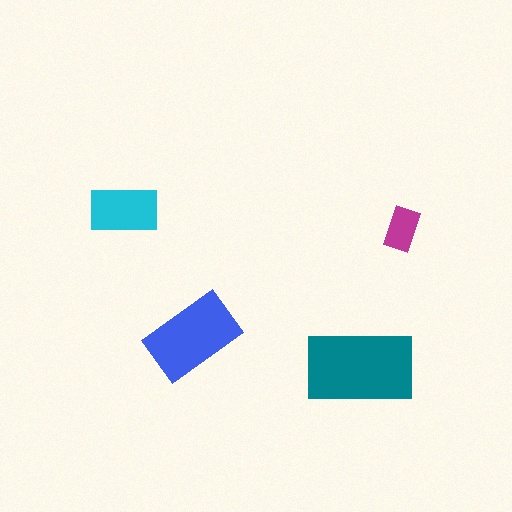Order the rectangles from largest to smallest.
the teal one, the blue one, the cyan one, the magenta one.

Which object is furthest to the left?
The cyan rectangle is leftmost.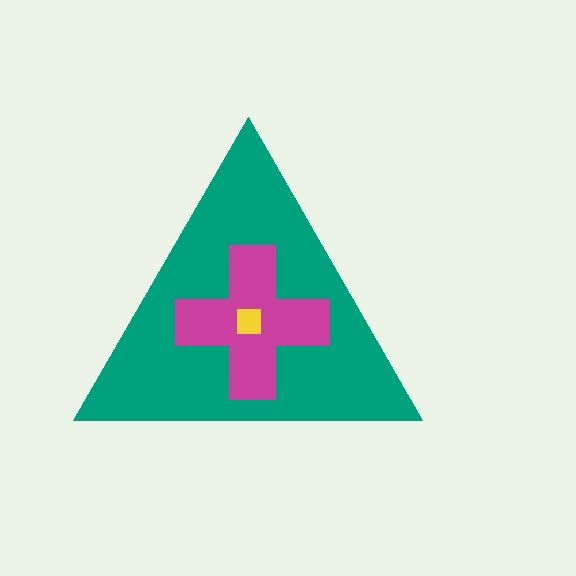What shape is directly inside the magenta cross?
The yellow square.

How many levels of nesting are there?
3.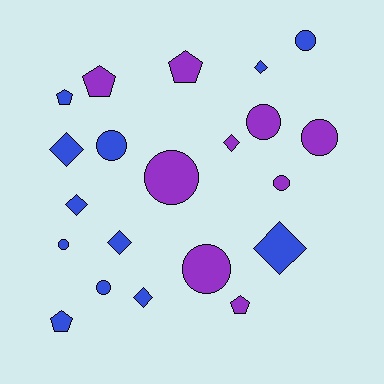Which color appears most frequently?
Blue, with 12 objects.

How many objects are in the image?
There are 21 objects.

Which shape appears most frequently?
Circle, with 9 objects.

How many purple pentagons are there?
There are 3 purple pentagons.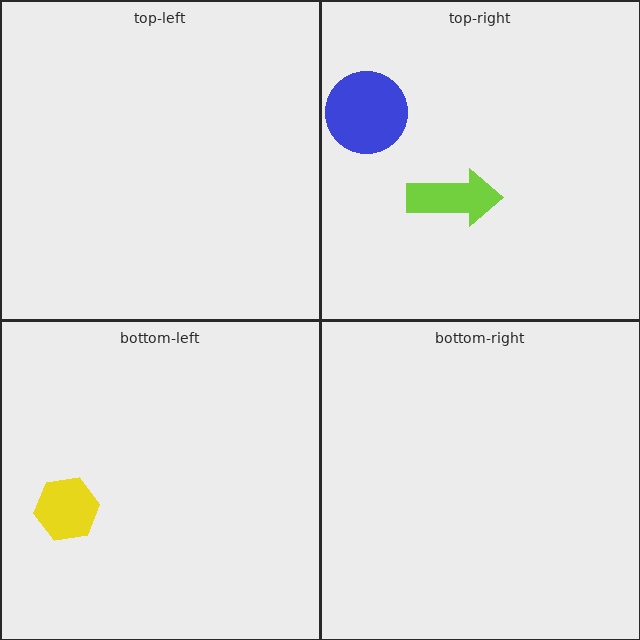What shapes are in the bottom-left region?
The yellow hexagon.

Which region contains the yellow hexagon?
The bottom-left region.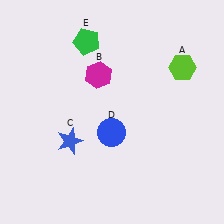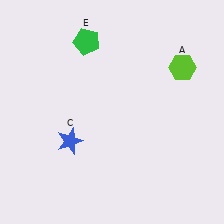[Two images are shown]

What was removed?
The magenta hexagon (B), the blue circle (D) were removed in Image 2.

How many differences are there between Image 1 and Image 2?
There are 2 differences between the two images.